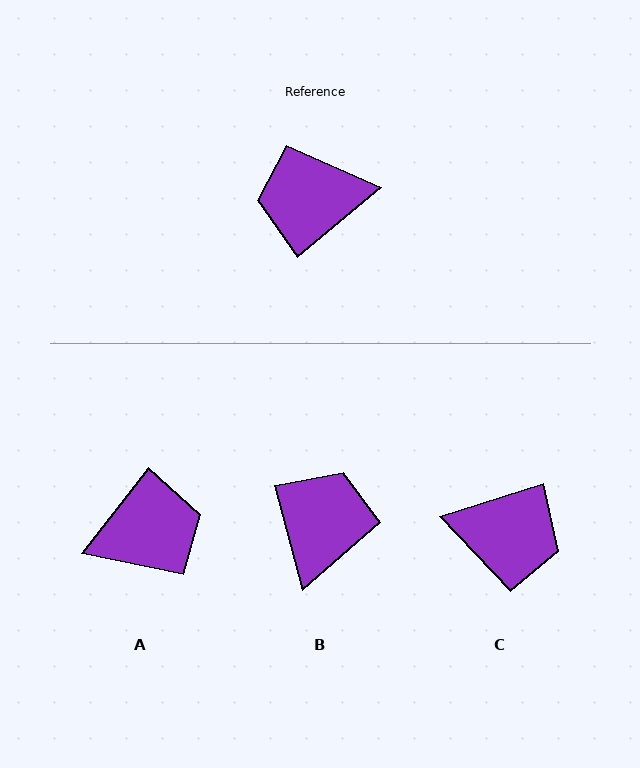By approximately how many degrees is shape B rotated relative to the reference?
Approximately 115 degrees clockwise.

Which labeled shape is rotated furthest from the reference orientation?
A, about 168 degrees away.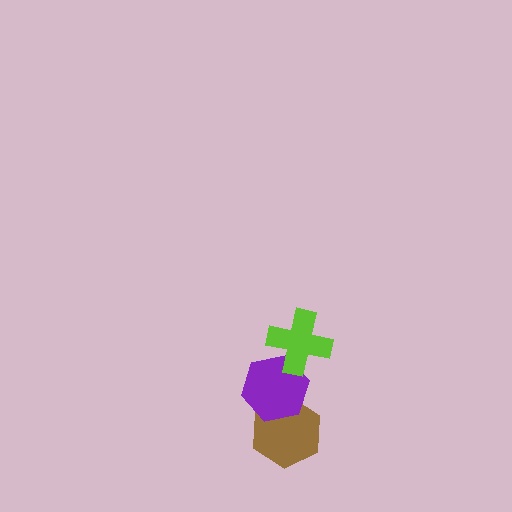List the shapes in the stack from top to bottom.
From top to bottom: the lime cross, the purple hexagon, the brown hexagon.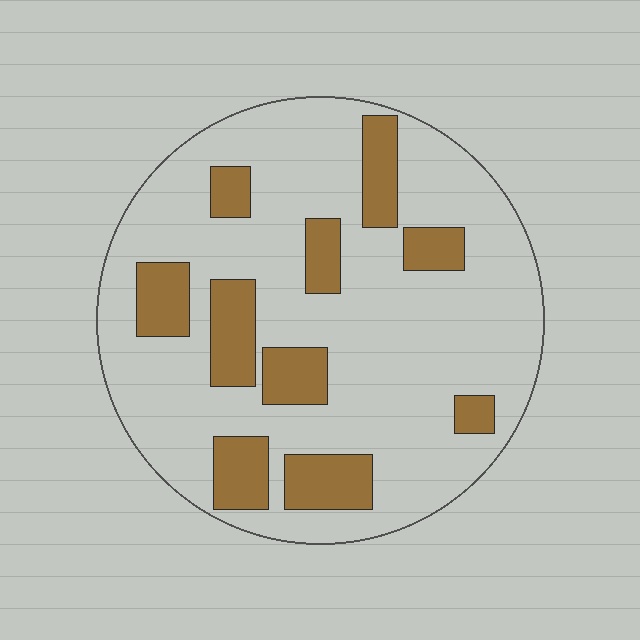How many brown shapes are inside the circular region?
10.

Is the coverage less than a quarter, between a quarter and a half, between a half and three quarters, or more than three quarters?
Less than a quarter.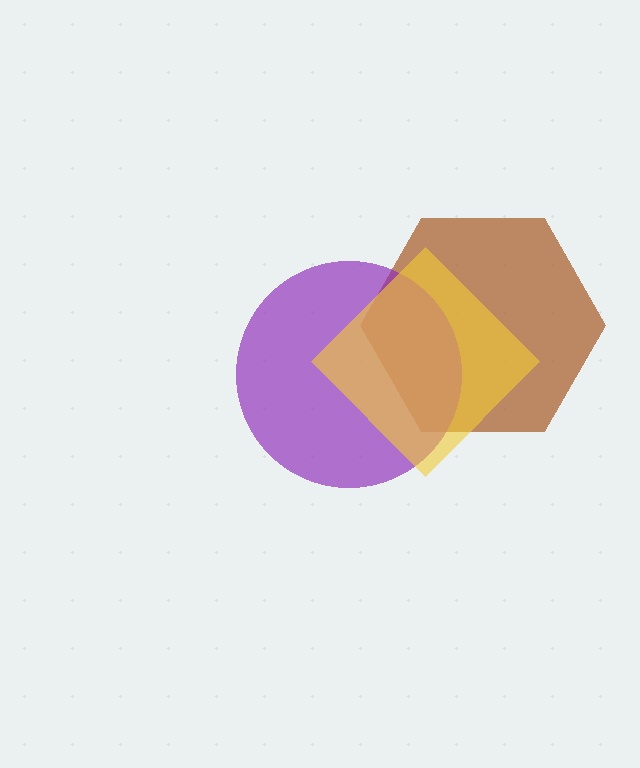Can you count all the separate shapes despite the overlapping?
Yes, there are 3 separate shapes.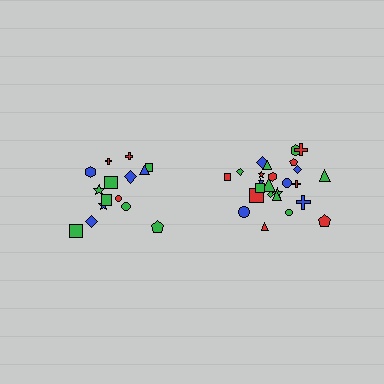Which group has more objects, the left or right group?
The right group.